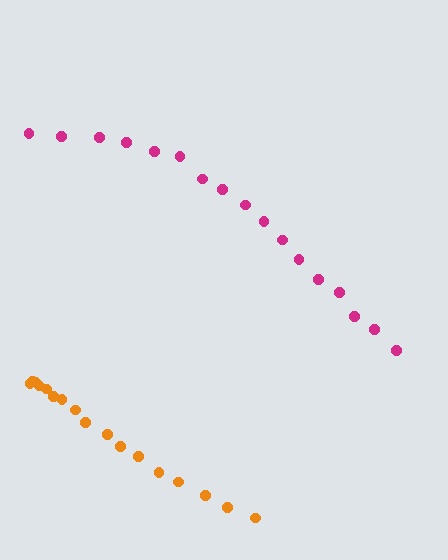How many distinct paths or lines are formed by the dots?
There are 2 distinct paths.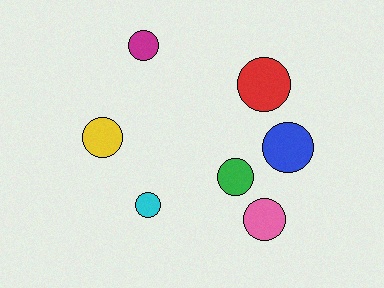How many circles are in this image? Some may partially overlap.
There are 7 circles.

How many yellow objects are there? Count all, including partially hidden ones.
There is 1 yellow object.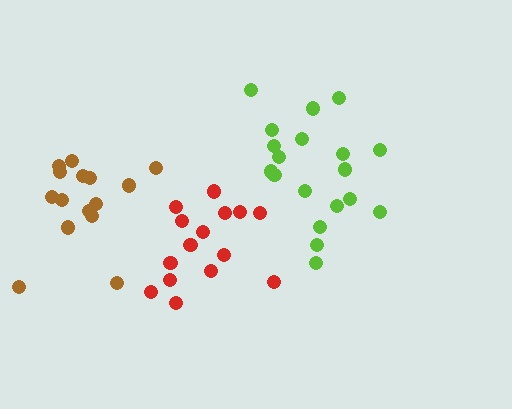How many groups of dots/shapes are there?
There are 3 groups.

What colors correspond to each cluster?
The clusters are colored: brown, lime, red.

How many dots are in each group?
Group 1: 15 dots, Group 2: 19 dots, Group 3: 15 dots (49 total).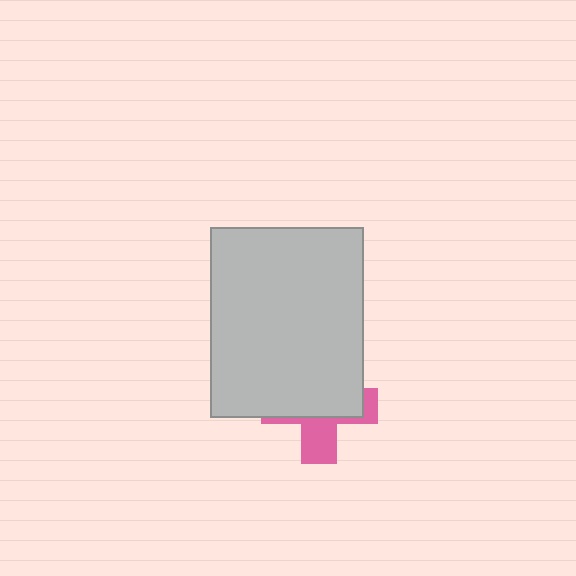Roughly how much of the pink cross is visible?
A small part of it is visible (roughly 36%).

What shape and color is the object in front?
The object in front is a light gray rectangle.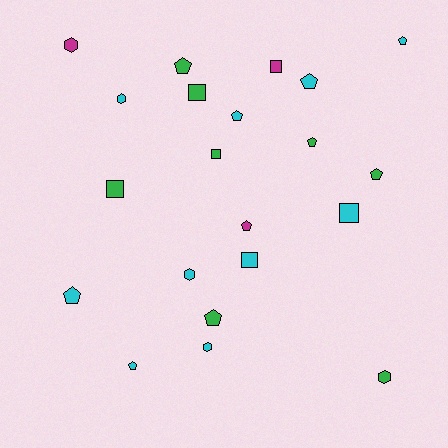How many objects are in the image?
There are 21 objects.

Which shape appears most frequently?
Pentagon, with 10 objects.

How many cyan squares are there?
There are 2 cyan squares.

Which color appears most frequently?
Cyan, with 10 objects.